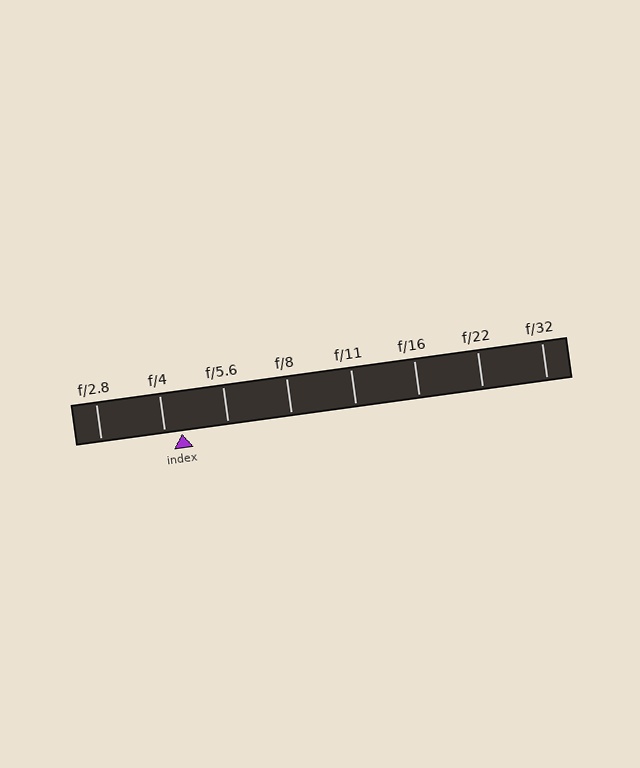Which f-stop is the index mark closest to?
The index mark is closest to f/4.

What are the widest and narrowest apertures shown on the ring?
The widest aperture shown is f/2.8 and the narrowest is f/32.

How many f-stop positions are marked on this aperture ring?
There are 8 f-stop positions marked.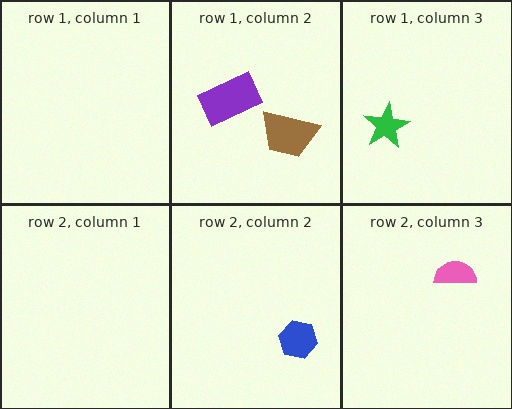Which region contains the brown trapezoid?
The row 1, column 2 region.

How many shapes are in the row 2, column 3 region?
1.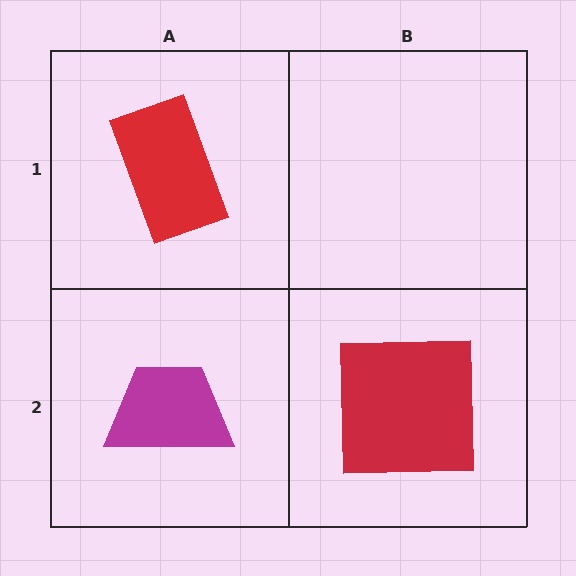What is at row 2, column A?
A magenta trapezoid.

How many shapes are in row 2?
2 shapes.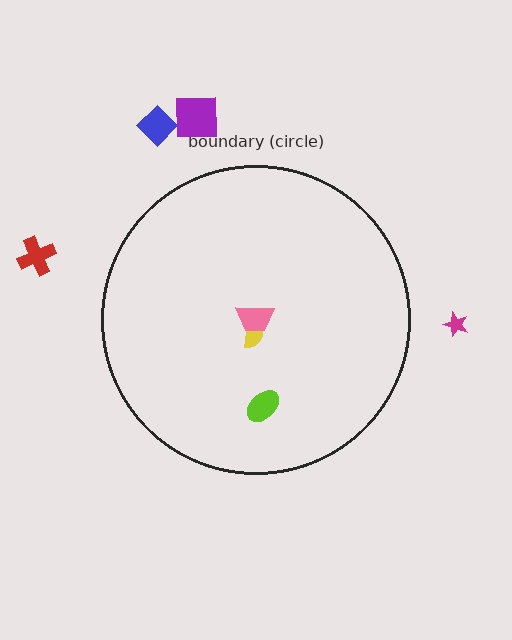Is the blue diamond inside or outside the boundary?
Outside.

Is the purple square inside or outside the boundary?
Outside.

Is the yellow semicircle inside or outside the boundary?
Inside.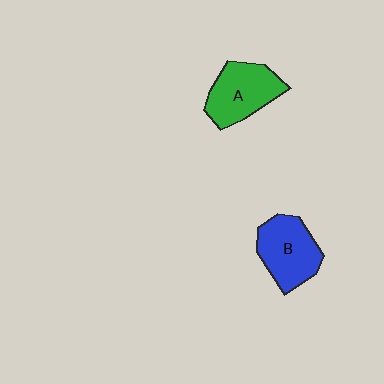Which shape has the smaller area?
Shape B (blue).